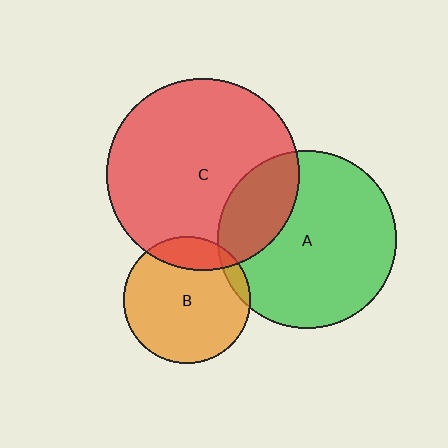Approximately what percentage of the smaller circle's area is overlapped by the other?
Approximately 15%.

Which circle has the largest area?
Circle C (red).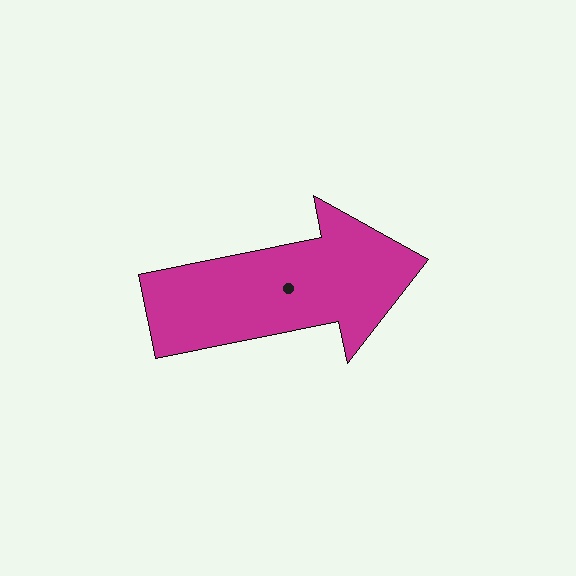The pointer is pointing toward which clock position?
Roughly 3 o'clock.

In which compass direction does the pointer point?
East.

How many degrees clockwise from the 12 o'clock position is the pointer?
Approximately 79 degrees.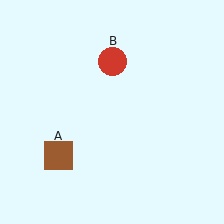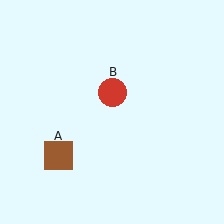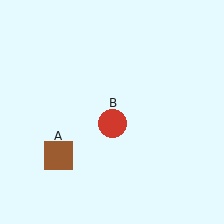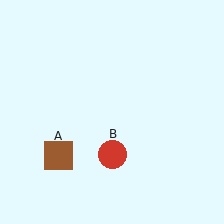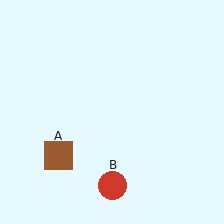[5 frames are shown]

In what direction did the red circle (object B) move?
The red circle (object B) moved down.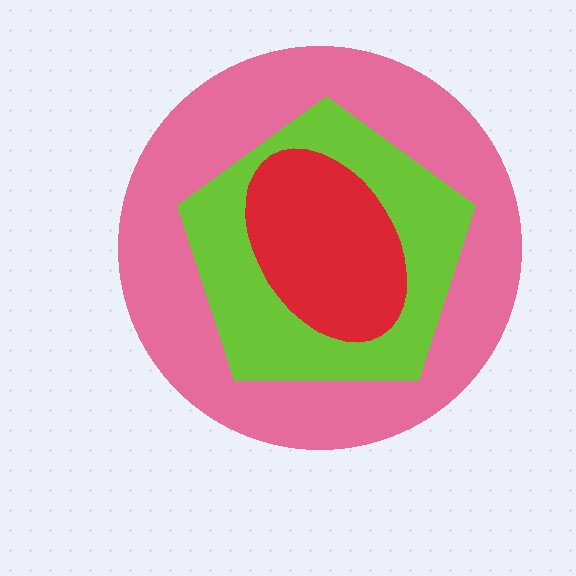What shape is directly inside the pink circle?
The lime pentagon.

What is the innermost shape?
The red ellipse.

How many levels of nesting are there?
3.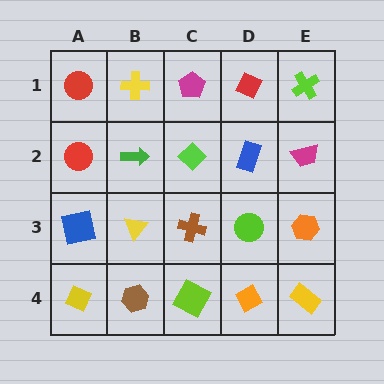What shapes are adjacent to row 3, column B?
A green arrow (row 2, column B), a brown hexagon (row 4, column B), a blue square (row 3, column A), a brown cross (row 3, column C).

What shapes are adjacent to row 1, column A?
A red circle (row 2, column A), a yellow cross (row 1, column B).